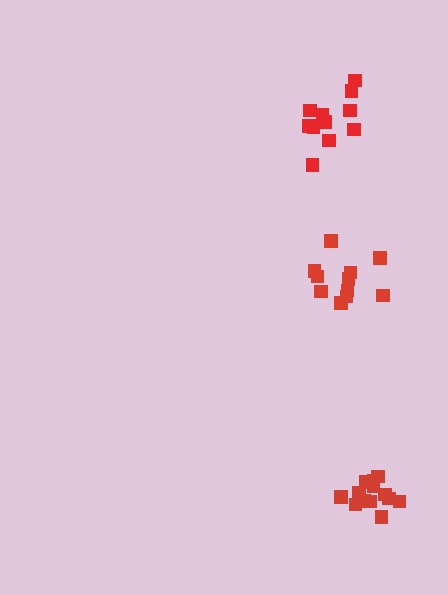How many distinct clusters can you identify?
There are 3 distinct clusters.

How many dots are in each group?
Group 1: 11 dots, Group 2: 14 dots, Group 3: 11 dots (36 total).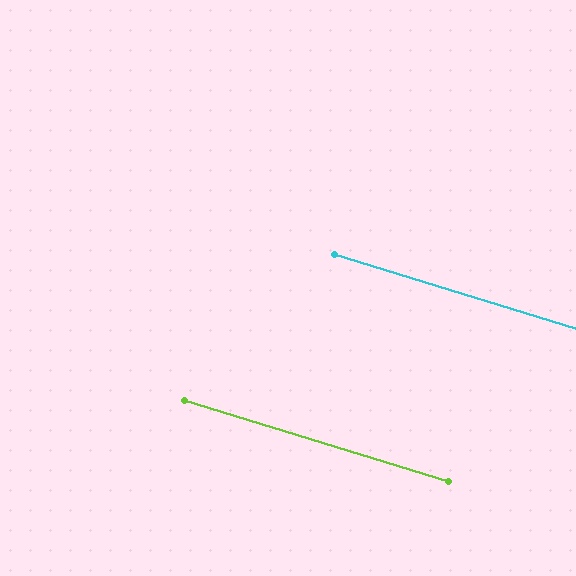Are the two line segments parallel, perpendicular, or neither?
Parallel — their directions differ by only 0.0°.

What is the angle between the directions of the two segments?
Approximately 0 degrees.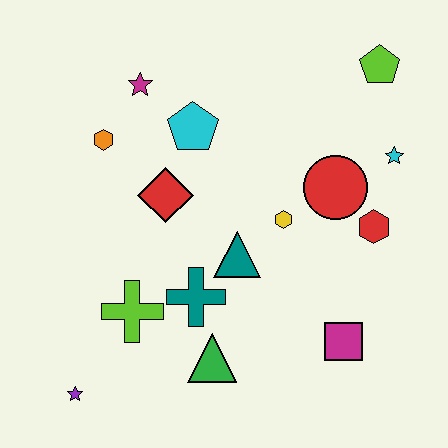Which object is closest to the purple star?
The lime cross is closest to the purple star.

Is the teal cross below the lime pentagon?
Yes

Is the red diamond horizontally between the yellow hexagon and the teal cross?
No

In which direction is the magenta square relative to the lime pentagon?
The magenta square is below the lime pentagon.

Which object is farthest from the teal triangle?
The lime pentagon is farthest from the teal triangle.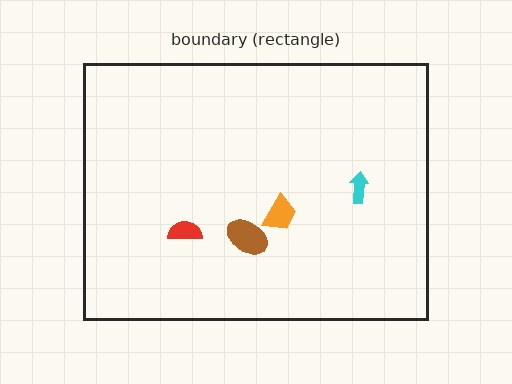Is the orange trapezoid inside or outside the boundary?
Inside.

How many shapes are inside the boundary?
4 inside, 0 outside.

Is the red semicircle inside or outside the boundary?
Inside.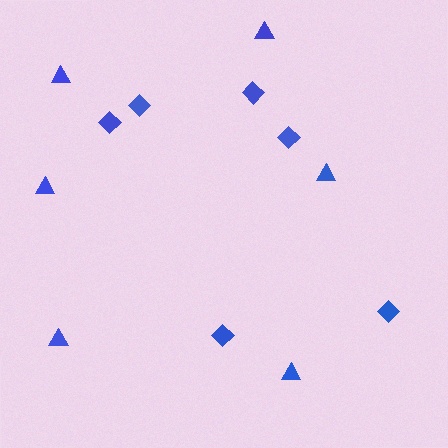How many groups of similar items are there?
There are 2 groups: one group of triangles (6) and one group of diamonds (6).